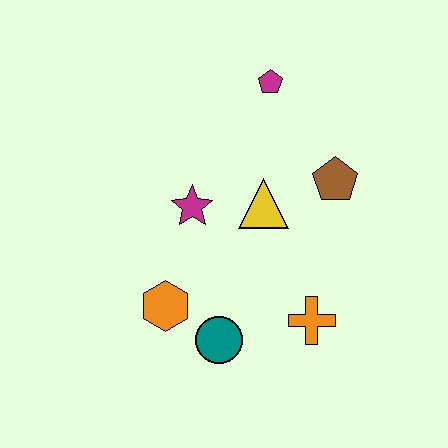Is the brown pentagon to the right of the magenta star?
Yes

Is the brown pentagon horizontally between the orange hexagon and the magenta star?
No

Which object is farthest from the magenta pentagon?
The teal circle is farthest from the magenta pentagon.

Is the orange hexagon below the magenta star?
Yes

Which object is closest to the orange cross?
The teal circle is closest to the orange cross.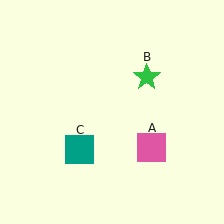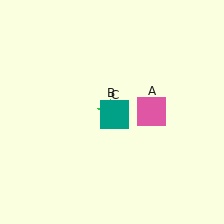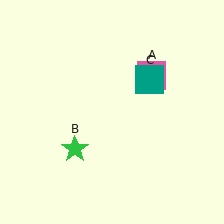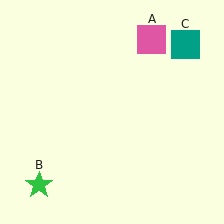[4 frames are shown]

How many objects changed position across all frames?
3 objects changed position: pink square (object A), green star (object B), teal square (object C).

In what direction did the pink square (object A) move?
The pink square (object A) moved up.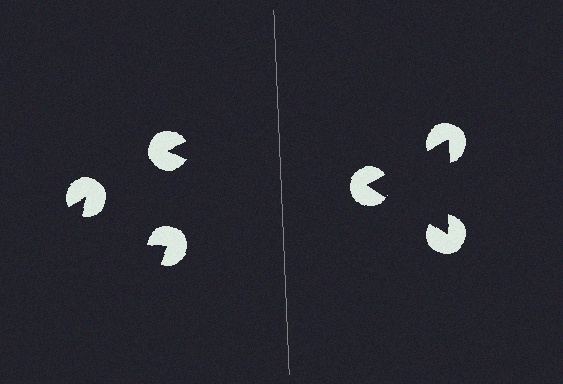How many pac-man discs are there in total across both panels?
6 — 3 on each side.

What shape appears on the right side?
An illusory triangle.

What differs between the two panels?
The pac-man discs are positioned identically on both sides; only the wedge orientations differ. On the right they align to a triangle; on the left they are misaligned.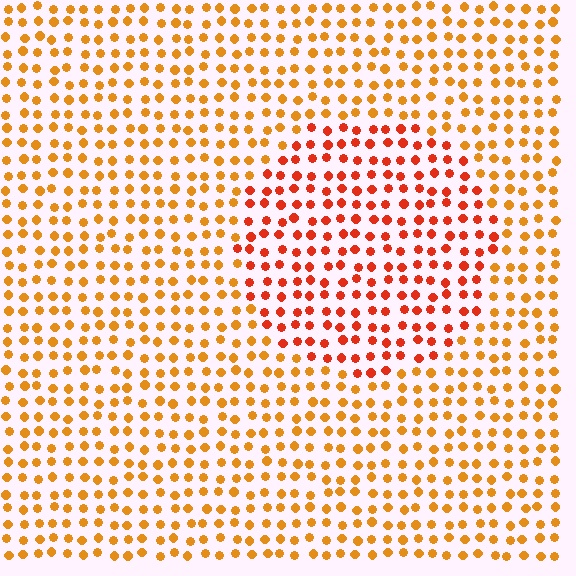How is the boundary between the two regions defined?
The boundary is defined purely by a slight shift in hue (about 29 degrees). Spacing, size, and orientation are identical on both sides.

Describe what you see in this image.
The image is filled with small orange elements in a uniform arrangement. A circle-shaped region is visible where the elements are tinted to a slightly different hue, forming a subtle color boundary.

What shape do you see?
I see a circle.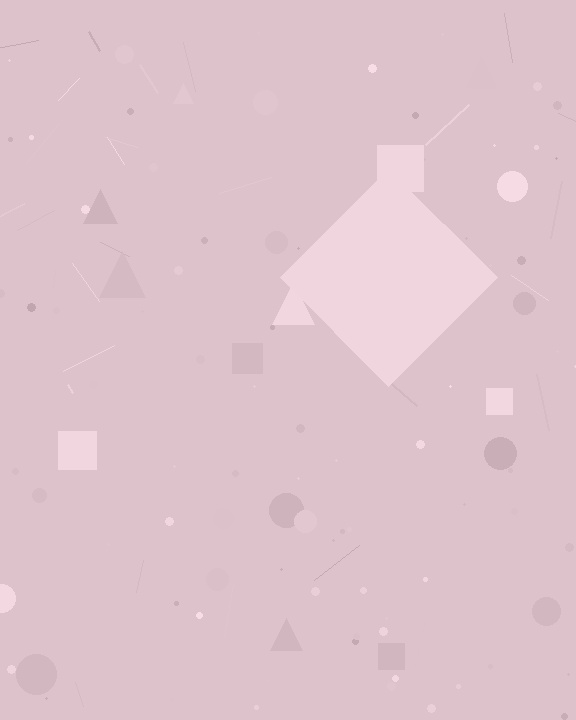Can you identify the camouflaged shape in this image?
The camouflaged shape is a diamond.